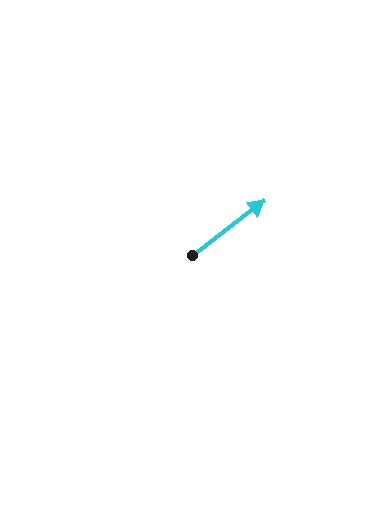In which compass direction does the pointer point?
Northeast.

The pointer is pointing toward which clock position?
Roughly 2 o'clock.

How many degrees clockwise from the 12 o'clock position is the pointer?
Approximately 53 degrees.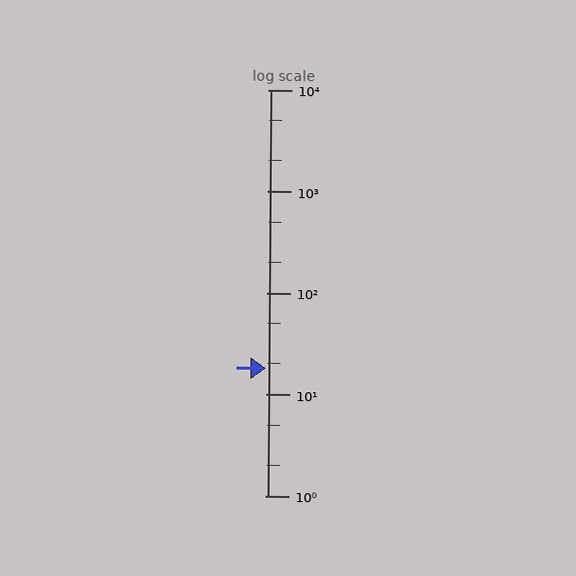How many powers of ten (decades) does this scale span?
The scale spans 4 decades, from 1 to 10000.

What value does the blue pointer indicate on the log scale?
The pointer indicates approximately 18.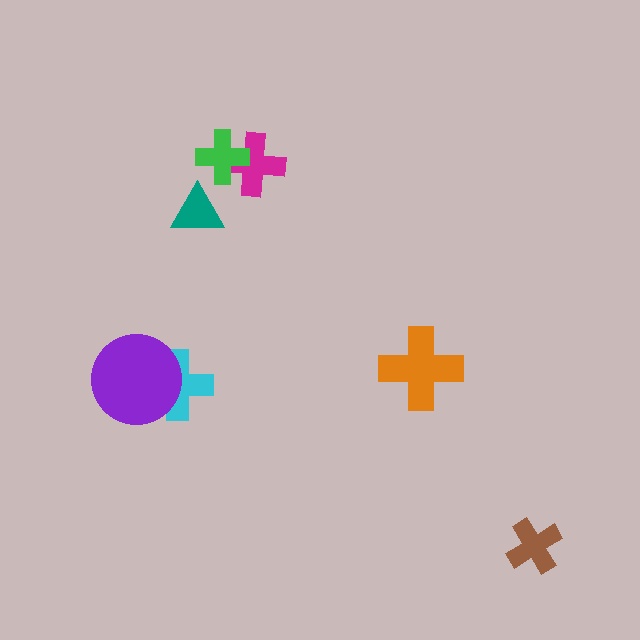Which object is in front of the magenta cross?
The green cross is in front of the magenta cross.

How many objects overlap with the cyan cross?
1 object overlaps with the cyan cross.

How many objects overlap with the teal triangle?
0 objects overlap with the teal triangle.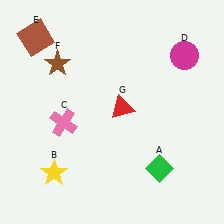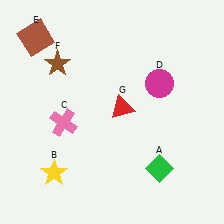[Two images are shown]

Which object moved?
The magenta circle (D) moved down.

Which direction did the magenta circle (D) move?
The magenta circle (D) moved down.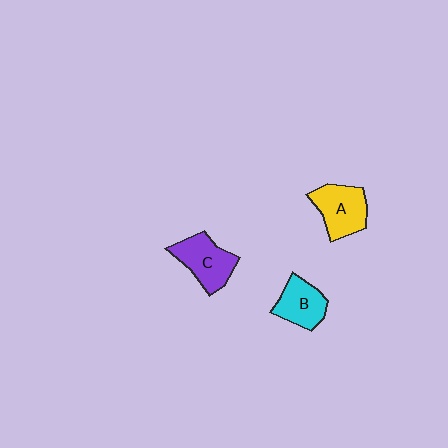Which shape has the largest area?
Shape A (yellow).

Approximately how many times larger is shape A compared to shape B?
Approximately 1.2 times.